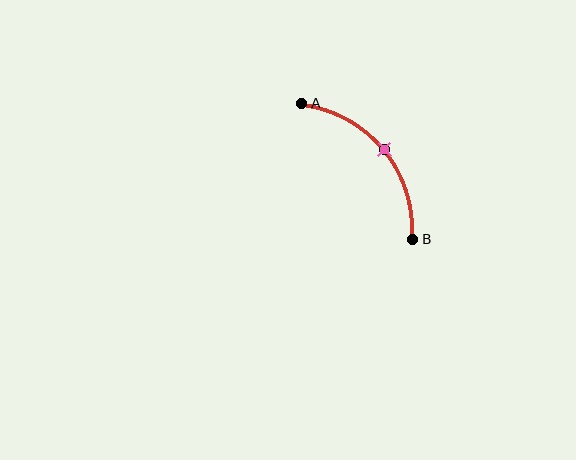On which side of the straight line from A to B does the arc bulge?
The arc bulges above and to the right of the straight line connecting A and B.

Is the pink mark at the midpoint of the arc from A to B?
Yes. The pink mark lies on the arc at equal arc-length from both A and B — it is the arc midpoint.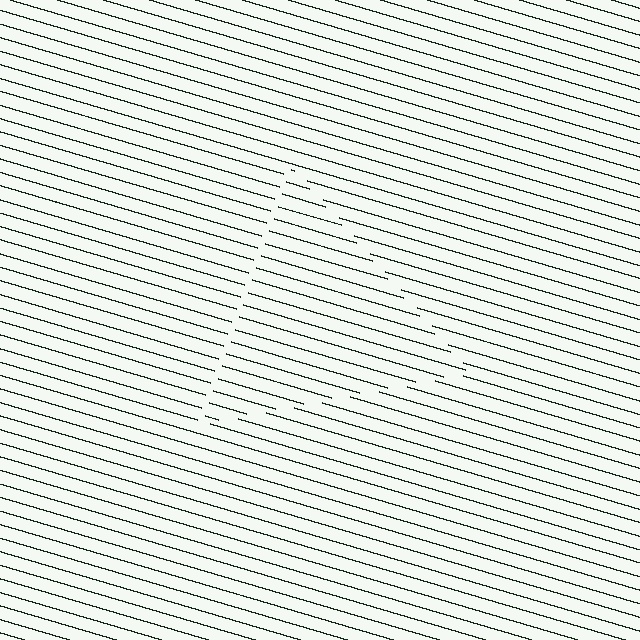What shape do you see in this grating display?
An illusory triangle. The interior of the shape contains the same grating, shifted by half a period — the contour is defined by the phase discontinuity where line-ends from the inner and outer gratings abut.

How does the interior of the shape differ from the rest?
The interior of the shape contains the same grating, shifted by half a period — the contour is defined by the phase discontinuity where line-ends from the inner and outer gratings abut.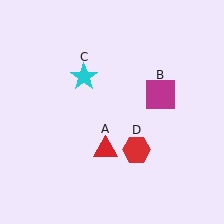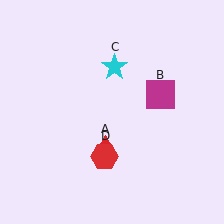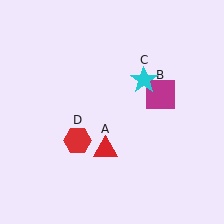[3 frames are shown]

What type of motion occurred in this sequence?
The cyan star (object C), red hexagon (object D) rotated clockwise around the center of the scene.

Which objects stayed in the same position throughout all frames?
Red triangle (object A) and magenta square (object B) remained stationary.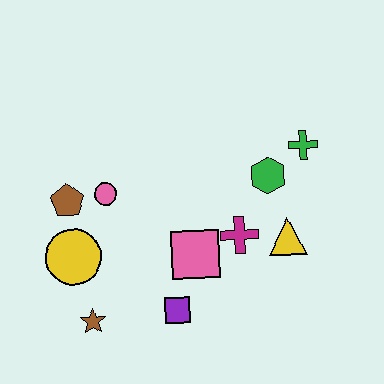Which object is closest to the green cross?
The green hexagon is closest to the green cross.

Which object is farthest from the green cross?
The brown star is farthest from the green cross.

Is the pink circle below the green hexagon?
Yes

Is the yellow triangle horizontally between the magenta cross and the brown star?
No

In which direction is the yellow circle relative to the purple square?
The yellow circle is to the left of the purple square.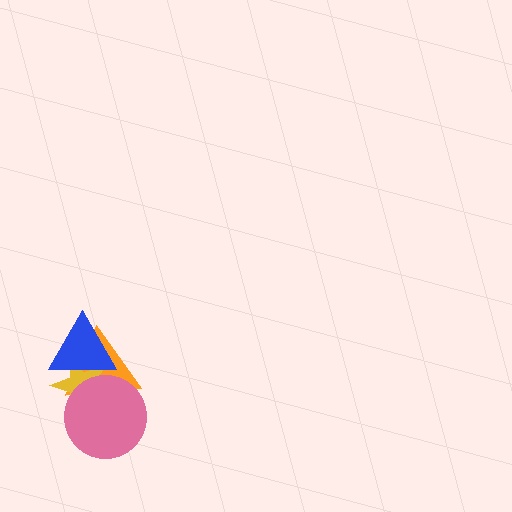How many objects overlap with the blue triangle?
3 objects overlap with the blue triangle.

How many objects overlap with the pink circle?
3 objects overlap with the pink circle.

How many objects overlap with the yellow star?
3 objects overlap with the yellow star.